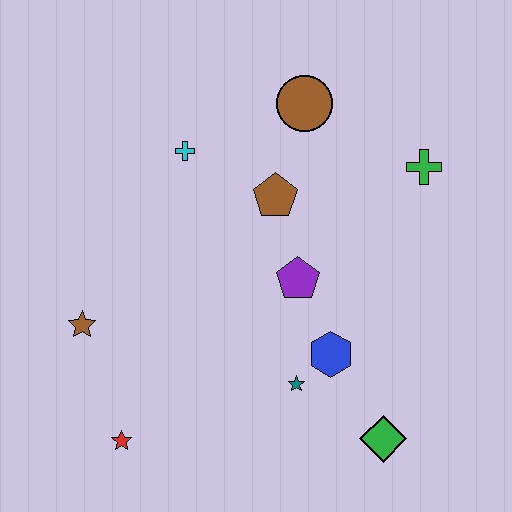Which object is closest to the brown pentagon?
The purple pentagon is closest to the brown pentagon.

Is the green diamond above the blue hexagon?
No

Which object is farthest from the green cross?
The red star is farthest from the green cross.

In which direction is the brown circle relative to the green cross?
The brown circle is to the left of the green cross.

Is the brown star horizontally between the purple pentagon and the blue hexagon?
No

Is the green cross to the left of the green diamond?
No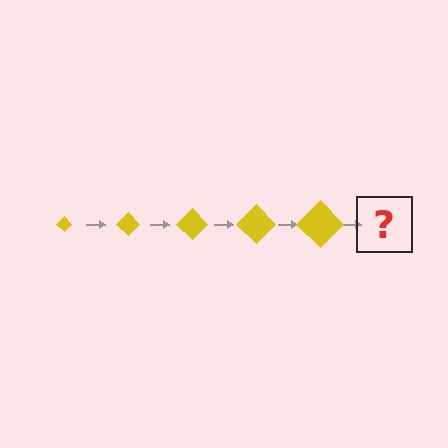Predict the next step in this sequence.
The next step is a yellow diamond, larger than the previous one.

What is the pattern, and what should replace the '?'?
The pattern is that the diamond gets progressively larger each step. The '?' should be a yellow diamond, larger than the previous one.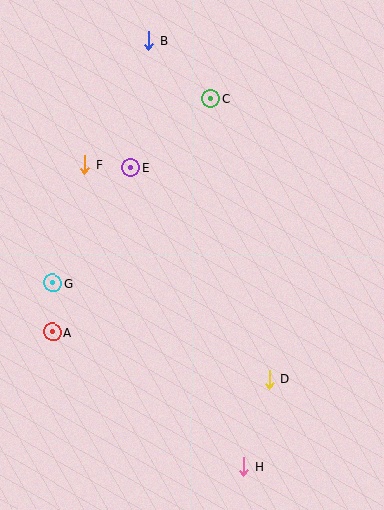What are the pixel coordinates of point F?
Point F is at (85, 164).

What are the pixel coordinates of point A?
Point A is at (52, 332).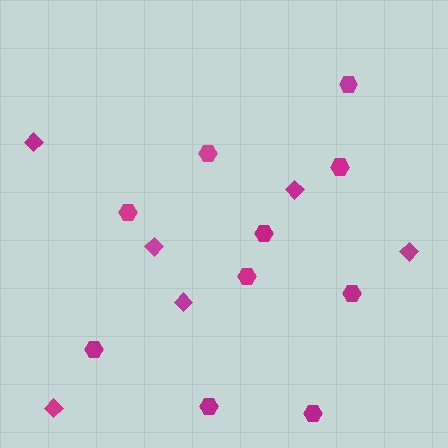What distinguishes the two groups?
There are 2 groups: one group of diamonds (6) and one group of hexagons (10).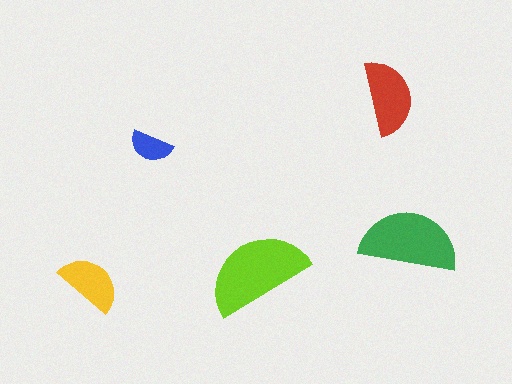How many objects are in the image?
There are 5 objects in the image.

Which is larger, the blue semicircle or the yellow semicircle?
The yellow one.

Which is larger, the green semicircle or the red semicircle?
The green one.